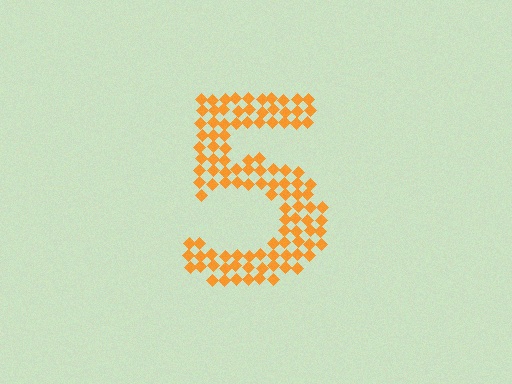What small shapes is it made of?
It is made of small diamonds.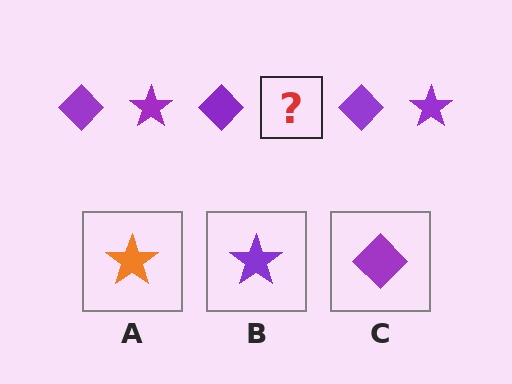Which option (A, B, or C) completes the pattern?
B.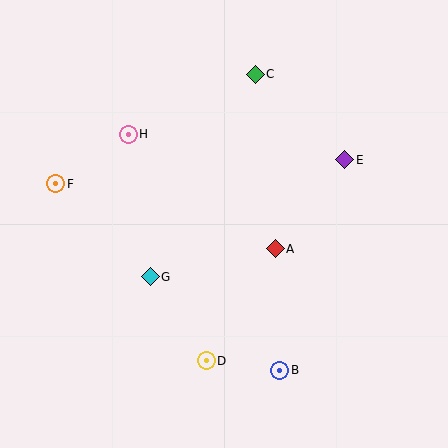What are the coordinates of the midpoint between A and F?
The midpoint between A and F is at (166, 216).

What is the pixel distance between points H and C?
The distance between H and C is 140 pixels.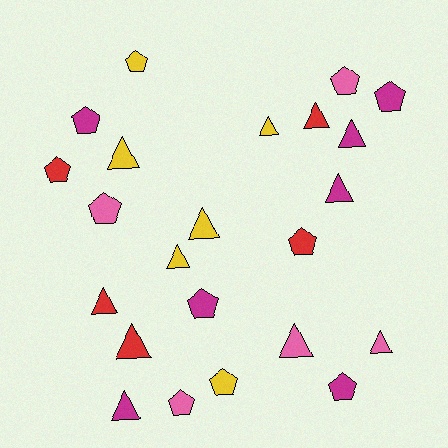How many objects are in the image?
There are 23 objects.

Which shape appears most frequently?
Triangle, with 12 objects.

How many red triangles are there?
There are 3 red triangles.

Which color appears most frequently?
Magenta, with 7 objects.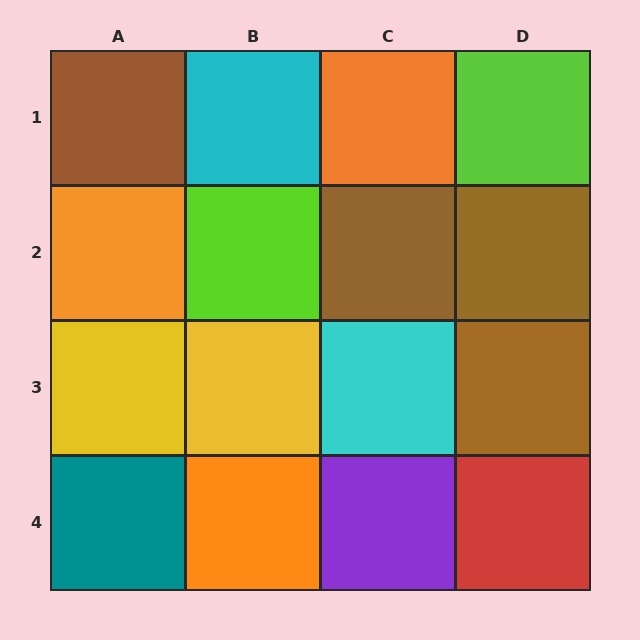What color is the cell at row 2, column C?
Brown.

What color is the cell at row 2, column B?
Lime.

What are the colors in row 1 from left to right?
Brown, cyan, orange, lime.